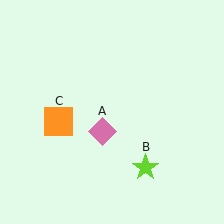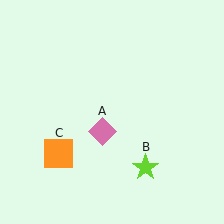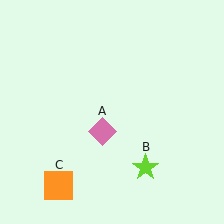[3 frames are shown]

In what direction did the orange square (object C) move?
The orange square (object C) moved down.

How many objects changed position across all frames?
1 object changed position: orange square (object C).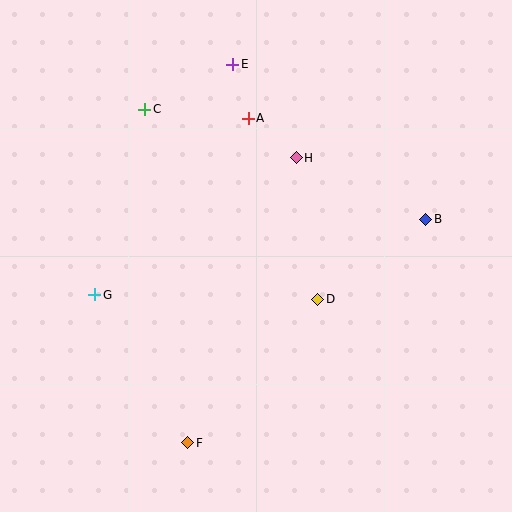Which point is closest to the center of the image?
Point D at (318, 299) is closest to the center.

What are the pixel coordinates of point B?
Point B is at (426, 219).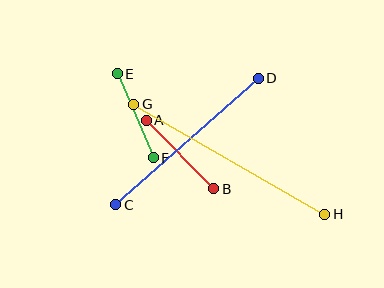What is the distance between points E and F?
The distance is approximately 92 pixels.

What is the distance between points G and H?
The distance is approximately 221 pixels.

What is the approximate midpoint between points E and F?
The midpoint is at approximately (135, 116) pixels.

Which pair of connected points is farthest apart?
Points G and H are farthest apart.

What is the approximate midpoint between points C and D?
The midpoint is at approximately (187, 141) pixels.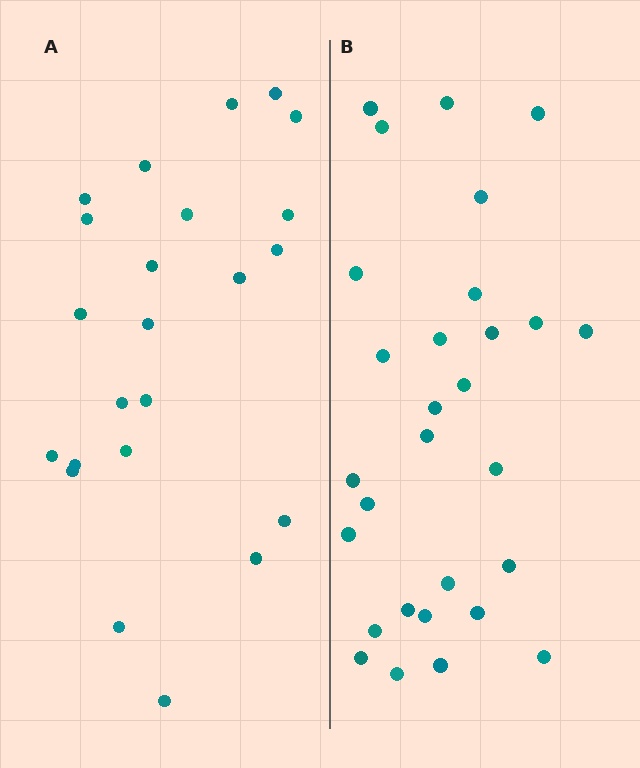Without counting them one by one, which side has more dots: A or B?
Region B (the right region) has more dots.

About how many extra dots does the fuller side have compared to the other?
Region B has about 6 more dots than region A.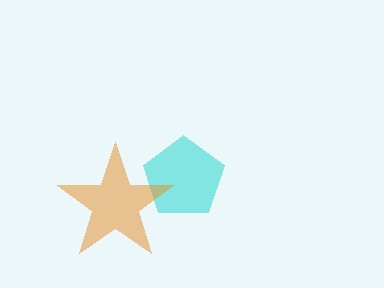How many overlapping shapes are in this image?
There are 2 overlapping shapes in the image.